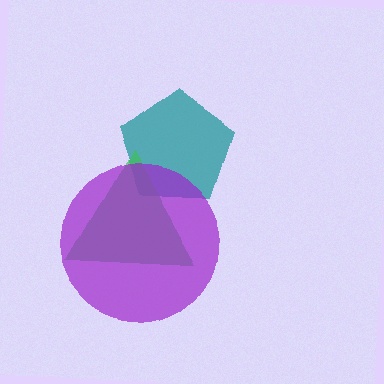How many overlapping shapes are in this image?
There are 3 overlapping shapes in the image.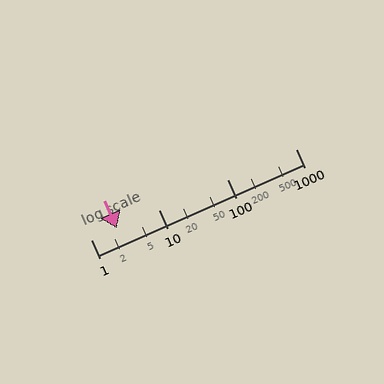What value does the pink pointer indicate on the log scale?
The pointer indicates approximately 2.4.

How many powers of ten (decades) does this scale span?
The scale spans 3 decades, from 1 to 1000.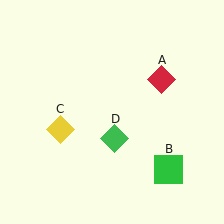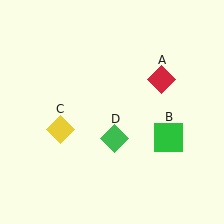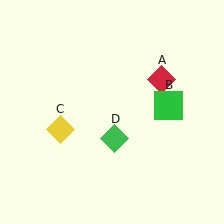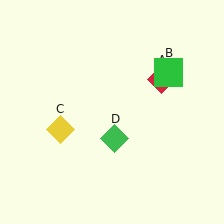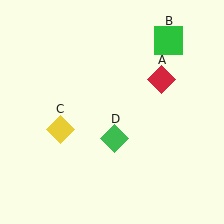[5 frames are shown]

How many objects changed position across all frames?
1 object changed position: green square (object B).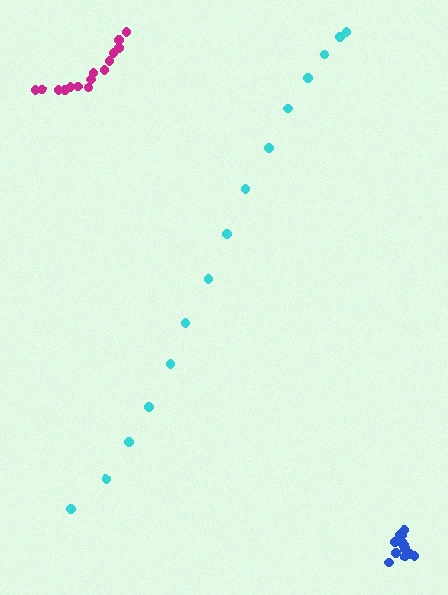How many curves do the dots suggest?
There are 3 distinct paths.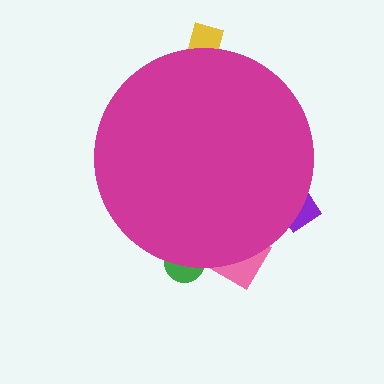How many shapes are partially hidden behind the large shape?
4 shapes are partially hidden.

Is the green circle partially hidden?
Yes, the green circle is partially hidden behind the magenta circle.